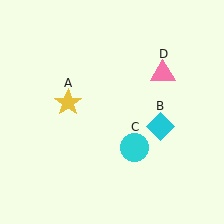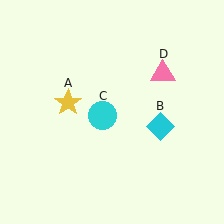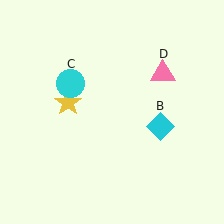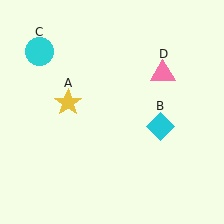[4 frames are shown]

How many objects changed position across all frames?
1 object changed position: cyan circle (object C).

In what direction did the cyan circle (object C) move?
The cyan circle (object C) moved up and to the left.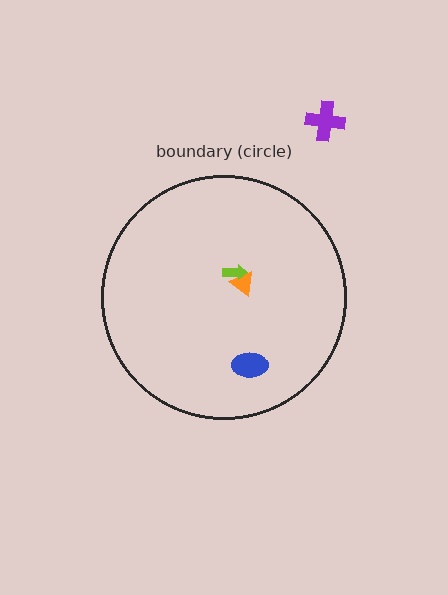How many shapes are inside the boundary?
3 inside, 1 outside.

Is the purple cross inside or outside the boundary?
Outside.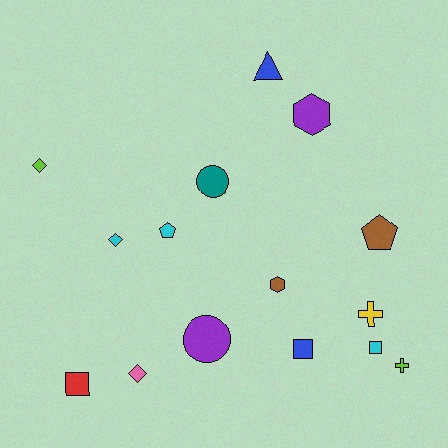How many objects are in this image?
There are 15 objects.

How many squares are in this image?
There are 3 squares.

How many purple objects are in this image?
There are 2 purple objects.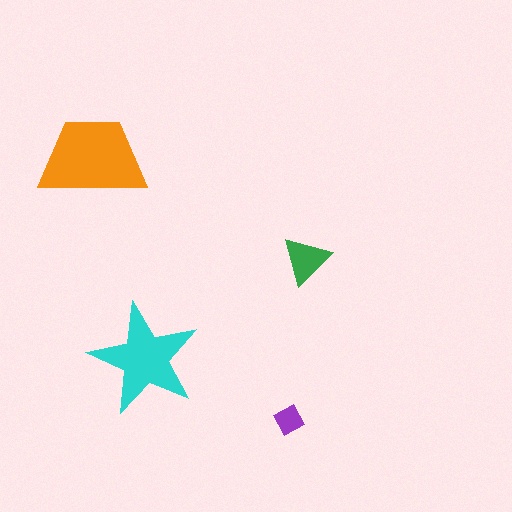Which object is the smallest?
The purple diamond.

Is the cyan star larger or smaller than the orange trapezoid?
Smaller.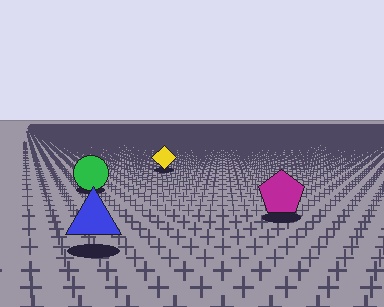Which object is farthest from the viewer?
The yellow diamond is farthest from the viewer. It appears smaller and the ground texture around it is denser.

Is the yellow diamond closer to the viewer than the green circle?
No. The green circle is closer — you can tell from the texture gradient: the ground texture is coarser near it.